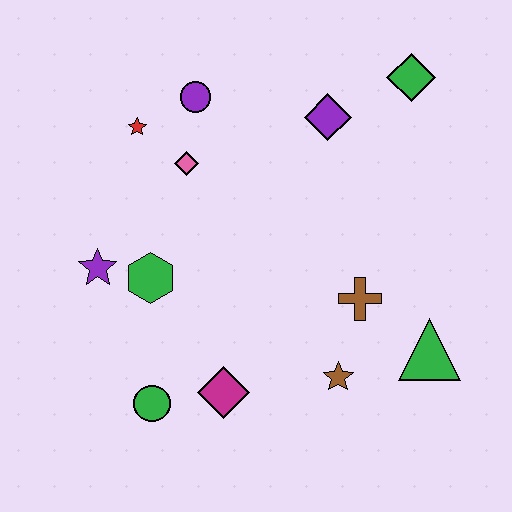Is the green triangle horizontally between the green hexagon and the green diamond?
No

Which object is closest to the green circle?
The magenta diamond is closest to the green circle.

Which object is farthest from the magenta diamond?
The green diamond is farthest from the magenta diamond.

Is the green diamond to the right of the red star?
Yes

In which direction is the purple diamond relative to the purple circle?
The purple diamond is to the right of the purple circle.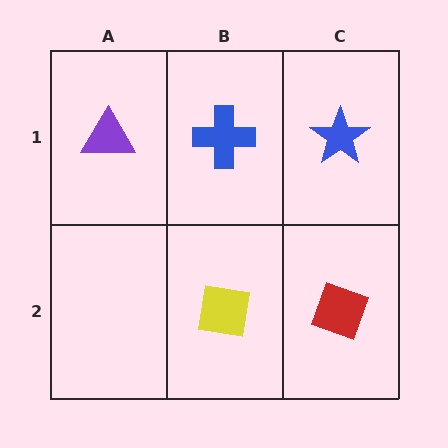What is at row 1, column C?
A blue star.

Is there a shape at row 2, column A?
No, that cell is empty.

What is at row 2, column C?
A red diamond.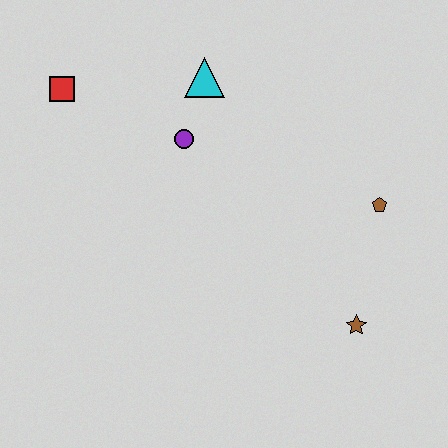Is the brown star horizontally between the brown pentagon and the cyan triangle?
Yes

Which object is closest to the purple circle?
The cyan triangle is closest to the purple circle.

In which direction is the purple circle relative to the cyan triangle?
The purple circle is below the cyan triangle.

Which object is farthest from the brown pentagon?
The red square is farthest from the brown pentagon.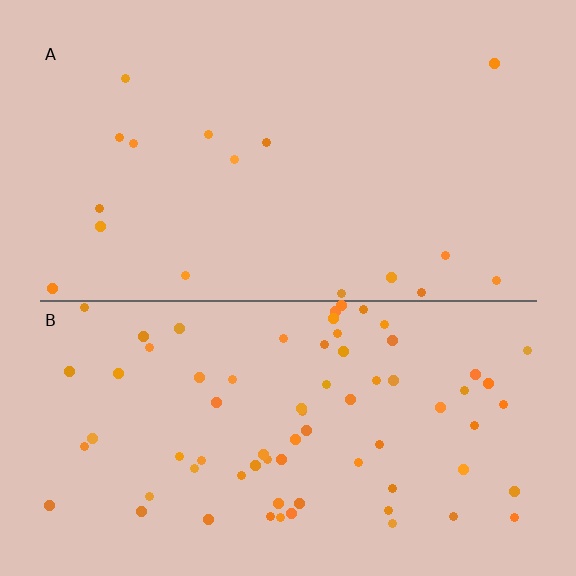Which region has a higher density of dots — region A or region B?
B (the bottom).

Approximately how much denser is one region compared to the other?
Approximately 4.3× — region B over region A.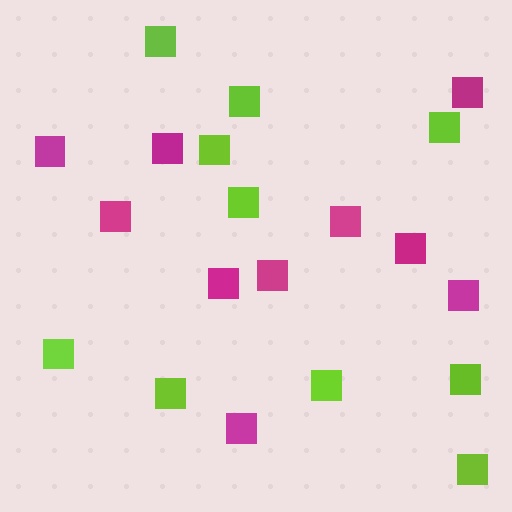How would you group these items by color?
There are 2 groups: one group of magenta squares (10) and one group of lime squares (10).